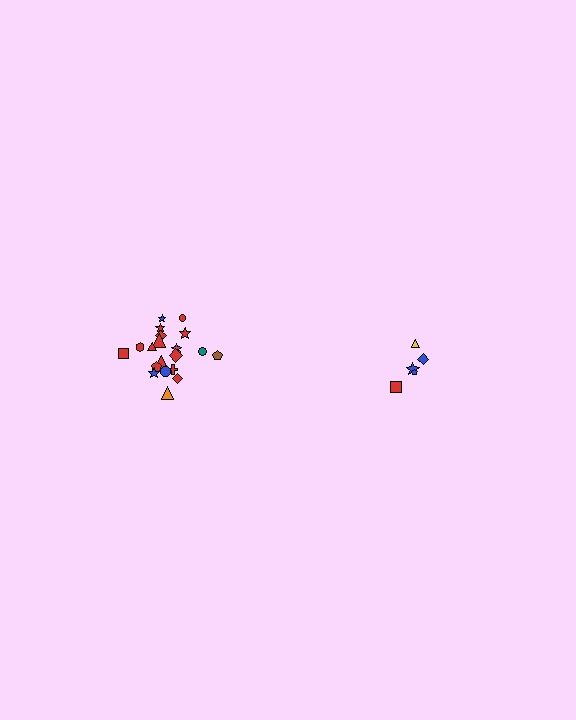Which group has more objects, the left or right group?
The left group.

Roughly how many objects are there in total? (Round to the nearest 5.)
Roughly 25 objects in total.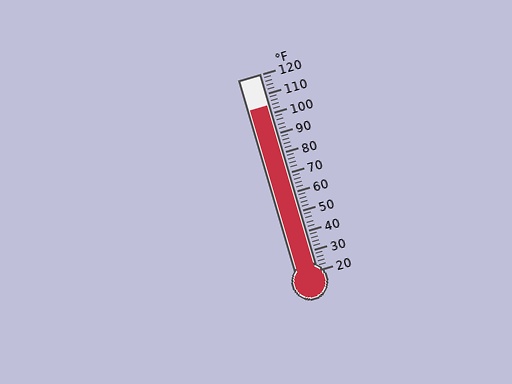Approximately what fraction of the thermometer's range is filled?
The thermometer is filled to approximately 85% of its range.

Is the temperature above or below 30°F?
The temperature is above 30°F.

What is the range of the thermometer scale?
The thermometer scale ranges from 20°F to 120°F.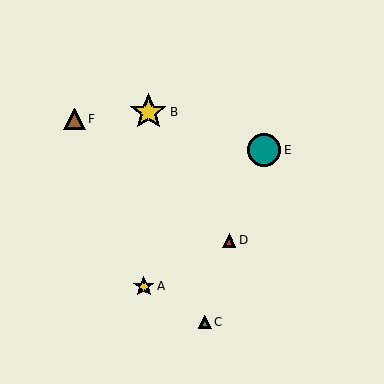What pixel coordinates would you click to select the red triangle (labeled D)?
Click at (229, 240) to select the red triangle D.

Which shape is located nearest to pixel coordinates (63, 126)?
The brown triangle (labeled F) at (74, 119) is nearest to that location.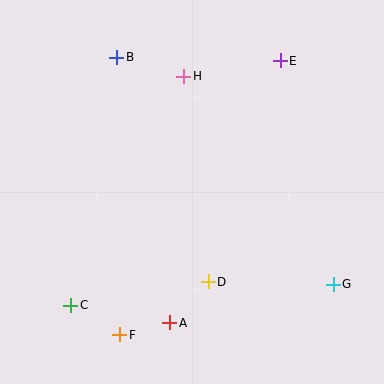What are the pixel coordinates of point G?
Point G is at (333, 284).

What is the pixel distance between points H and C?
The distance between H and C is 255 pixels.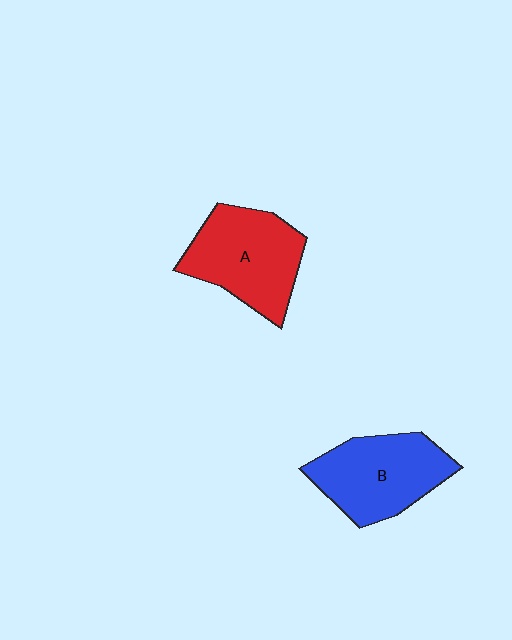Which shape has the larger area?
Shape A (red).